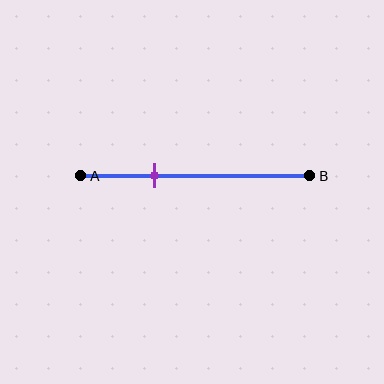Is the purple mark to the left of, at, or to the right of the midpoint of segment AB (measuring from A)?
The purple mark is to the left of the midpoint of segment AB.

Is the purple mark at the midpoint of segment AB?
No, the mark is at about 30% from A, not at the 50% midpoint.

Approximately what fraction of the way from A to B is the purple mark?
The purple mark is approximately 30% of the way from A to B.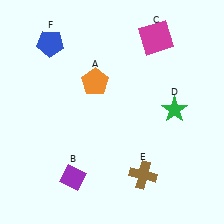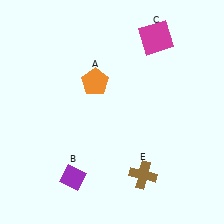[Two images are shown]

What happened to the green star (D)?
The green star (D) was removed in Image 2. It was in the top-right area of Image 1.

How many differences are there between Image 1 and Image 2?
There are 2 differences between the two images.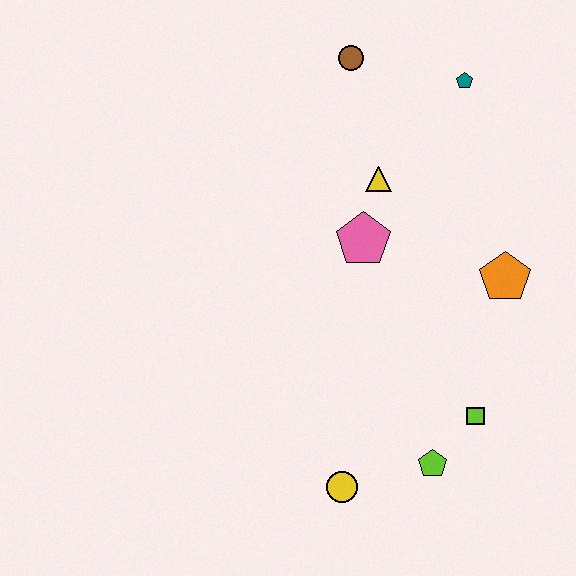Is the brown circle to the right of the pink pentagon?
No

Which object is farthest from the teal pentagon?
The yellow circle is farthest from the teal pentagon.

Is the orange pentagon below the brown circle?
Yes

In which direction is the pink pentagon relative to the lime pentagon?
The pink pentagon is above the lime pentagon.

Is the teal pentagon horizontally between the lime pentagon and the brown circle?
No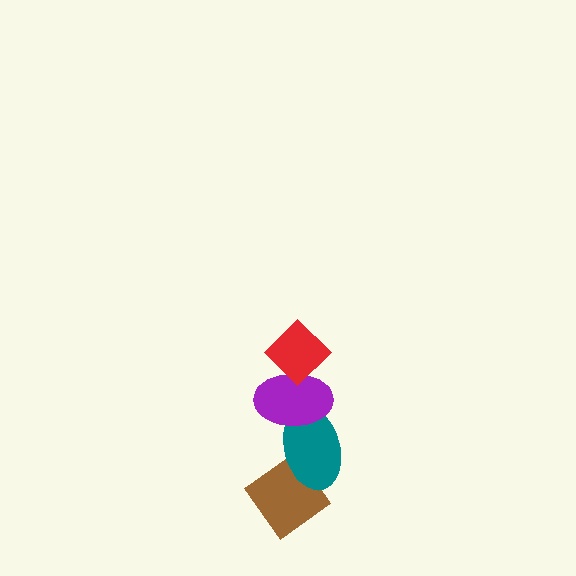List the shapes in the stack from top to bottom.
From top to bottom: the red diamond, the purple ellipse, the teal ellipse, the brown diamond.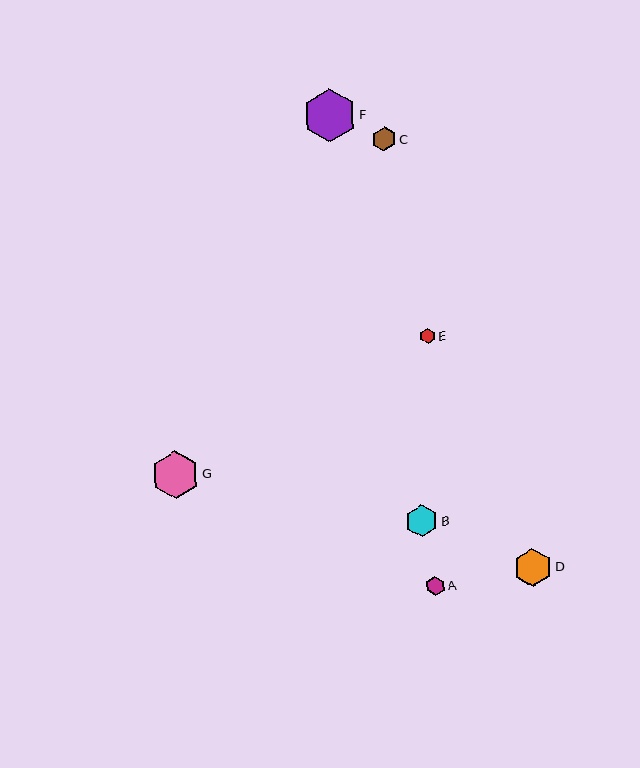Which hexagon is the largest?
Hexagon F is the largest with a size of approximately 52 pixels.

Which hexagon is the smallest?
Hexagon E is the smallest with a size of approximately 15 pixels.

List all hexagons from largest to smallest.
From largest to smallest: F, G, D, B, C, A, E.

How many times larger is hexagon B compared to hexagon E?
Hexagon B is approximately 2.1 times the size of hexagon E.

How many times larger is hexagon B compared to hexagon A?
Hexagon B is approximately 1.7 times the size of hexagon A.